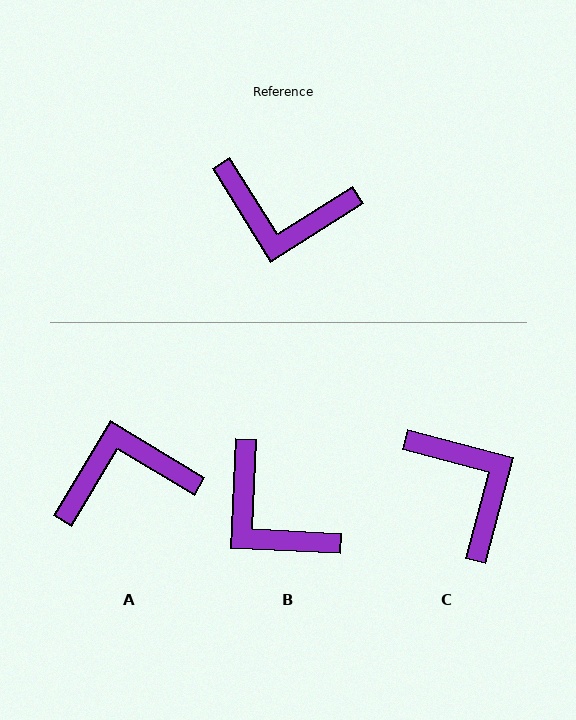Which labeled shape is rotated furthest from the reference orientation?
A, about 153 degrees away.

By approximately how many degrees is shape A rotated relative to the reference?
Approximately 153 degrees clockwise.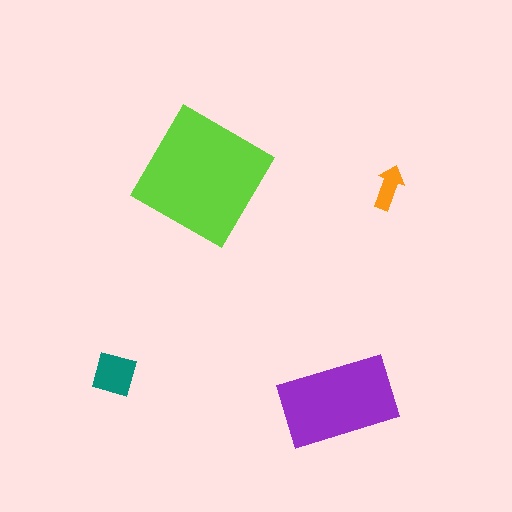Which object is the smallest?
The orange arrow.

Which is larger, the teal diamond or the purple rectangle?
The purple rectangle.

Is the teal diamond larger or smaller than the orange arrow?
Larger.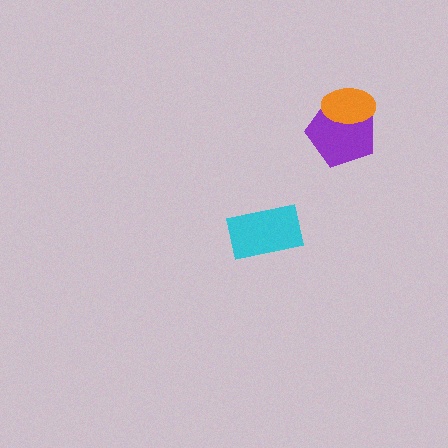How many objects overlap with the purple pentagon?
1 object overlaps with the purple pentagon.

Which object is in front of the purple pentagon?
The orange ellipse is in front of the purple pentagon.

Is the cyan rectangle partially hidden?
No, no other shape covers it.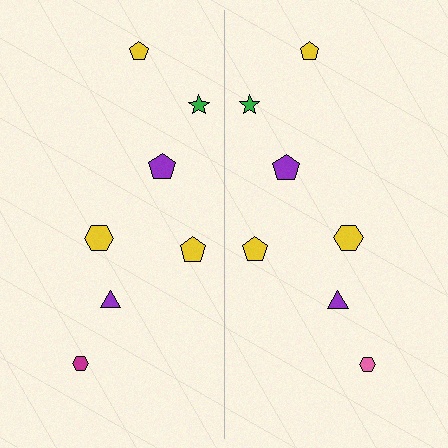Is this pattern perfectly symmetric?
No, the pattern is not perfectly symmetric. The pink hexagon on the right side breaks the symmetry — its mirror counterpart is magenta.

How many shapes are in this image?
There are 14 shapes in this image.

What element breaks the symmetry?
The pink hexagon on the right side breaks the symmetry — its mirror counterpart is magenta.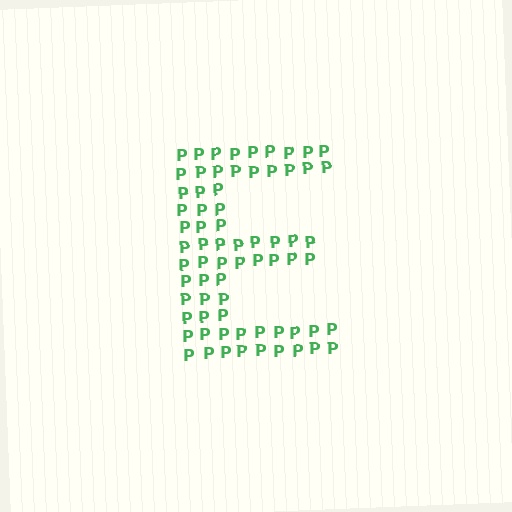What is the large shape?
The large shape is the letter E.